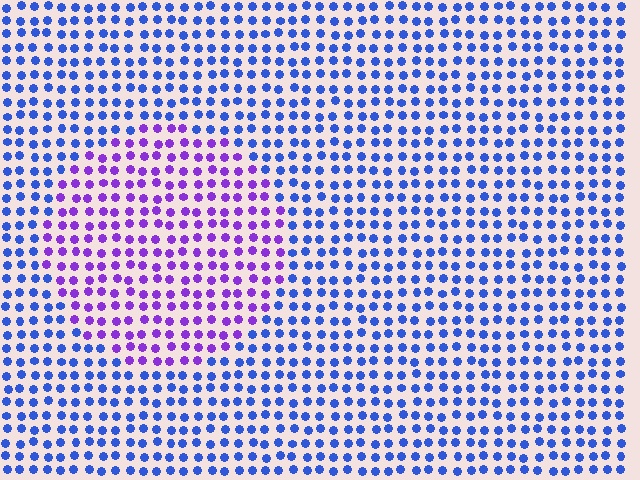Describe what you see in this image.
The image is filled with small blue elements in a uniform arrangement. A circle-shaped region is visible where the elements are tinted to a slightly different hue, forming a subtle color boundary.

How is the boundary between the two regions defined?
The boundary is defined purely by a slight shift in hue (about 47 degrees). Spacing, size, and orientation are identical on both sides.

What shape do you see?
I see a circle.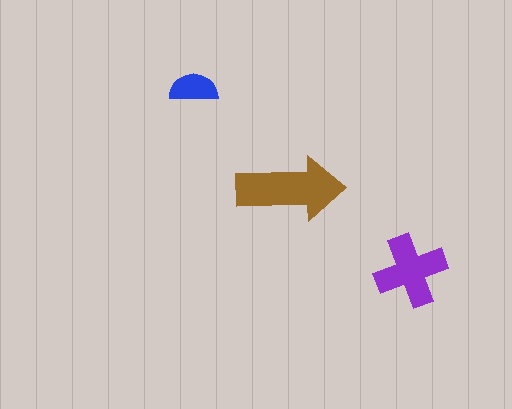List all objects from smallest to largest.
The blue semicircle, the purple cross, the brown arrow.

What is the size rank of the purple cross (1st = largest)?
2nd.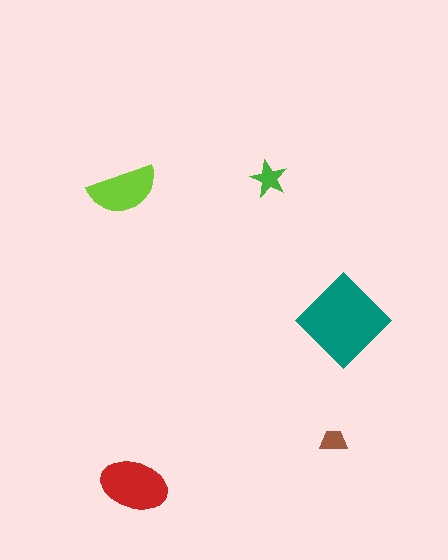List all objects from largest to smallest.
The teal diamond, the red ellipse, the lime semicircle, the green star, the brown trapezoid.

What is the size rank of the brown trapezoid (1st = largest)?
5th.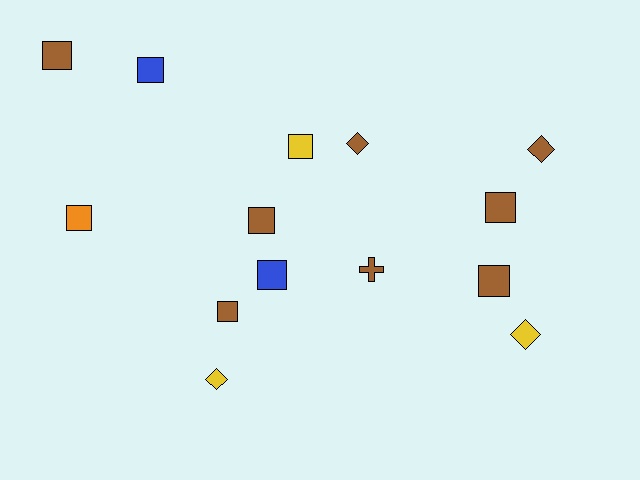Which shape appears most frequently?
Square, with 9 objects.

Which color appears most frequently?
Brown, with 8 objects.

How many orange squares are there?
There is 1 orange square.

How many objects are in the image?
There are 14 objects.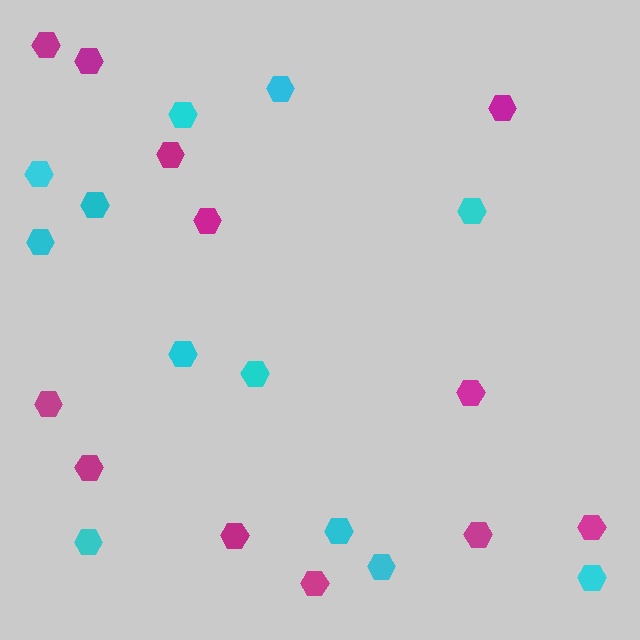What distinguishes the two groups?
There are 2 groups: one group of cyan hexagons (12) and one group of magenta hexagons (12).